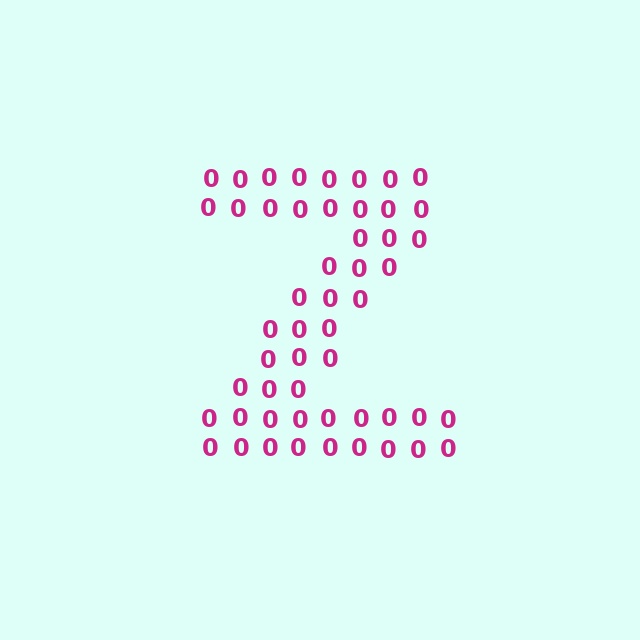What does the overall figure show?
The overall figure shows the letter Z.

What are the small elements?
The small elements are digit 0's.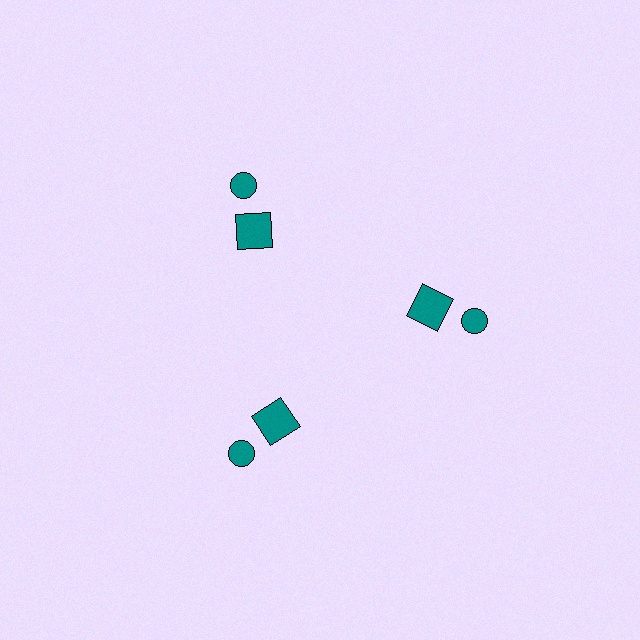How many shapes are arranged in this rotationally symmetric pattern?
There are 6 shapes, arranged in 3 groups of 2.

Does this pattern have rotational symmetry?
Yes, this pattern has 3-fold rotational symmetry. It looks the same after rotating 120 degrees around the center.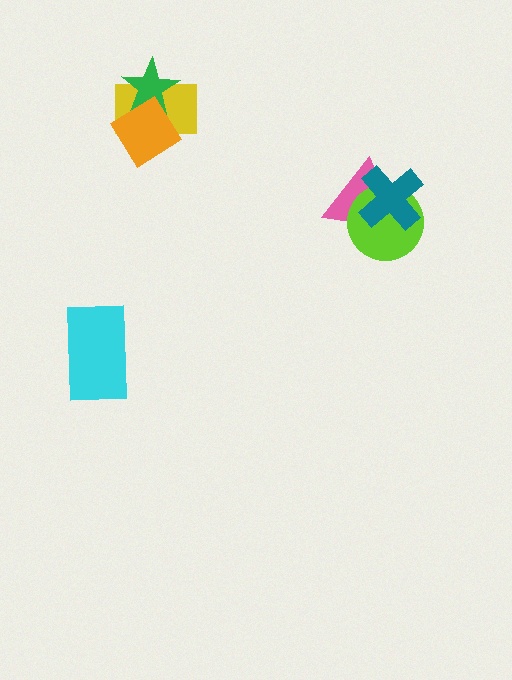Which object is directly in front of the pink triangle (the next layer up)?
The lime circle is directly in front of the pink triangle.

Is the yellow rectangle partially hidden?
Yes, it is partially covered by another shape.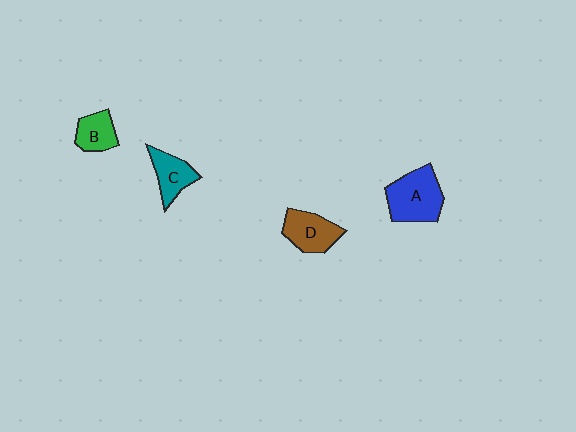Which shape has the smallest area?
Shape B (green).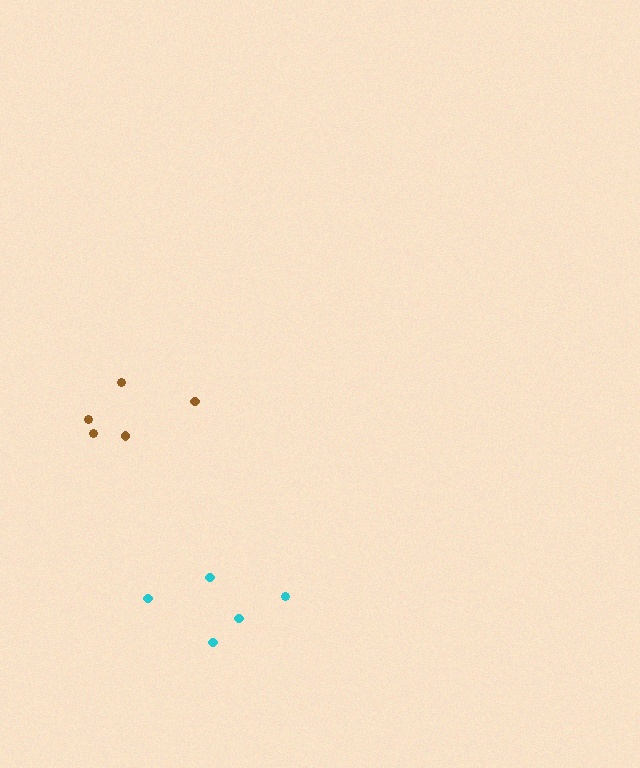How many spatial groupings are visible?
There are 2 spatial groupings.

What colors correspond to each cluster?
The clusters are colored: cyan, brown.